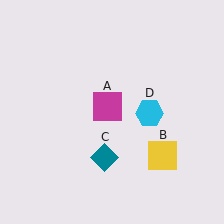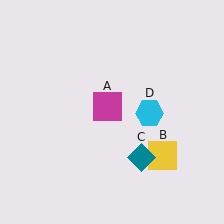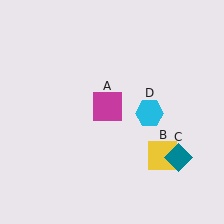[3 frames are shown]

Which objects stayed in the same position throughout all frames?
Magenta square (object A) and yellow square (object B) and cyan hexagon (object D) remained stationary.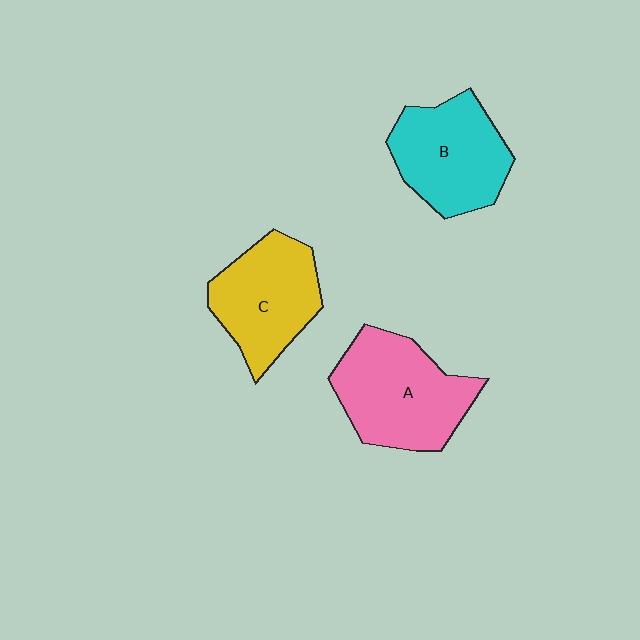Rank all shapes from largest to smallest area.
From largest to smallest: A (pink), B (cyan), C (yellow).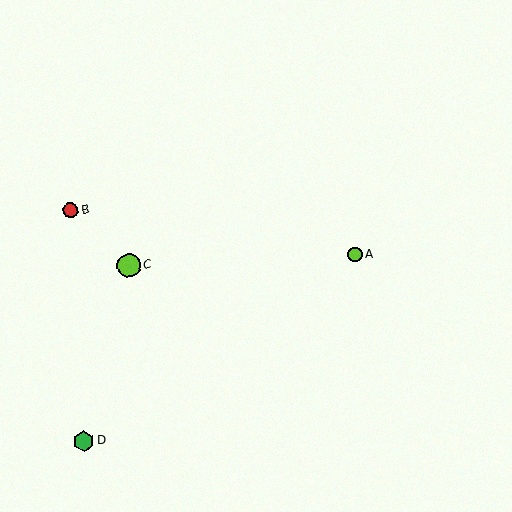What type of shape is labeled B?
Shape B is a red circle.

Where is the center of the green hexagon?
The center of the green hexagon is at (84, 441).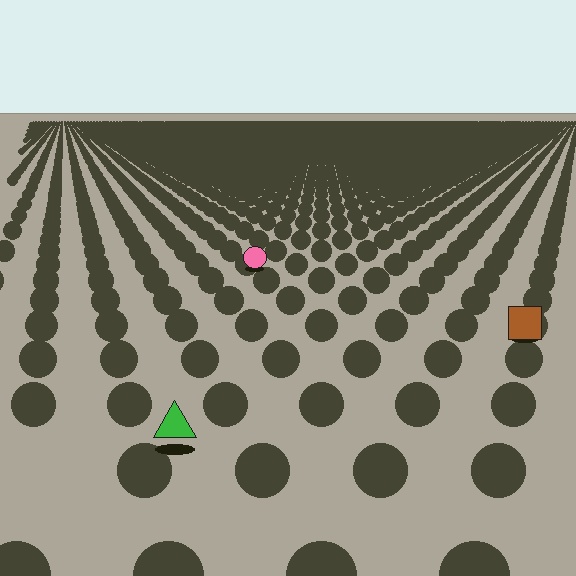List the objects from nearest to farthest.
From nearest to farthest: the green triangle, the brown square, the pink circle.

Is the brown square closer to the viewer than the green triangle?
No. The green triangle is closer — you can tell from the texture gradient: the ground texture is coarser near it.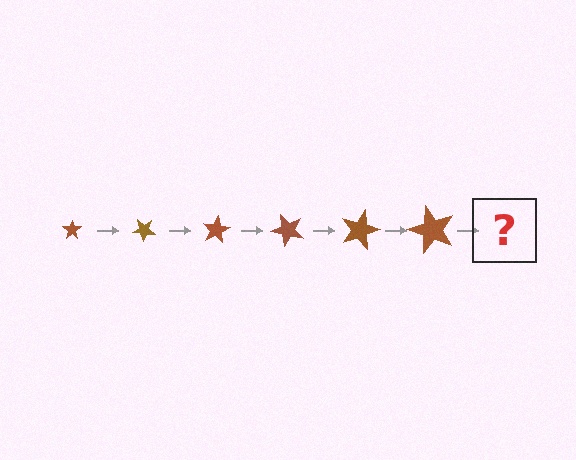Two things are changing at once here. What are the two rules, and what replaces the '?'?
The two rules are that the star grows larger each step and it rotates 40 degrees each step. The '?' should be a star, larger than the previous one and rotated 240 degrees from the start.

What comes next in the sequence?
The next element should be a star, larger than the previous one and rotated 240 degrees from the start.